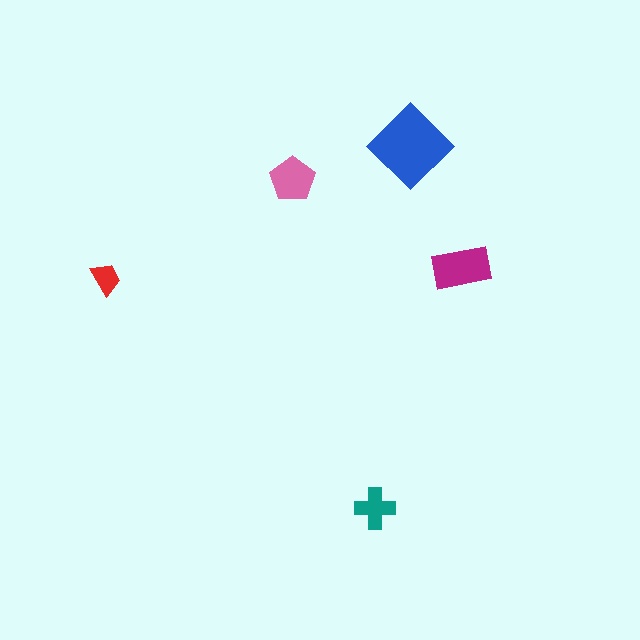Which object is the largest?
The blue diamond.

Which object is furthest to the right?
The magenta rectangle is rightmost.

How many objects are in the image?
There are 5 objects in the image.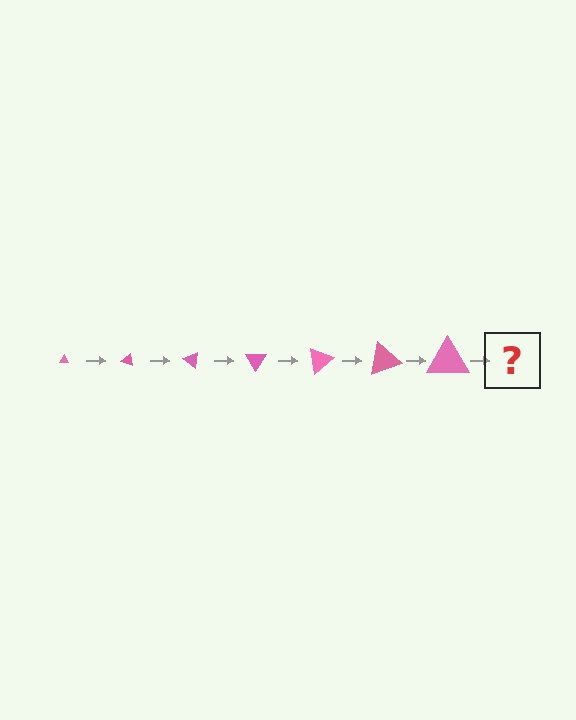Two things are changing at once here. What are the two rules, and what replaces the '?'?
The two rules are that the triangle grows larger each step and it rotates 20 degrees each step. The '?' should be a triangle, larger than the previous one and rotated 140 degrees from the start.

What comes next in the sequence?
The next element should be a triangle, larger than the previous one and rotated 140 degrees from the start.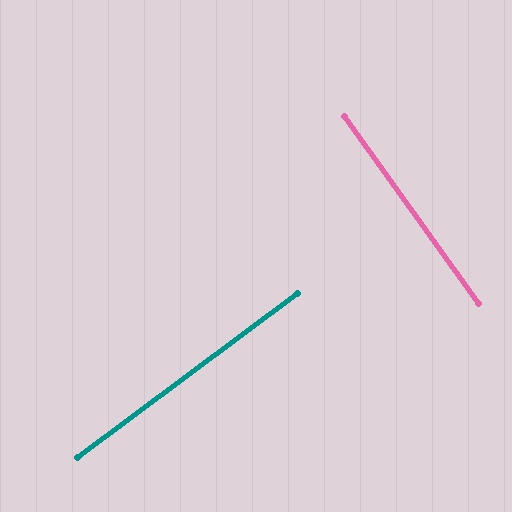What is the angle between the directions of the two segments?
Approximately 89 degrees.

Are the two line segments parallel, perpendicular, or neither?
Perpendicular — they meet at approximately 89°.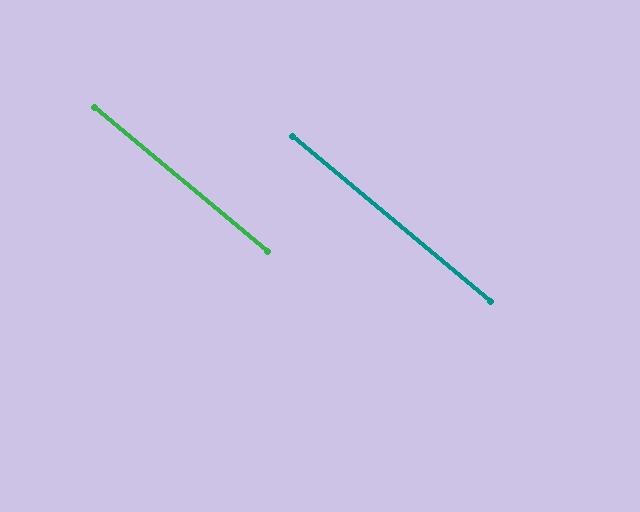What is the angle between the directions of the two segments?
Approximately 0 degrees.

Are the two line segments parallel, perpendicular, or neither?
Parallel — their directions differ by only 0.2°.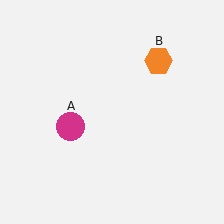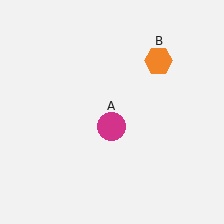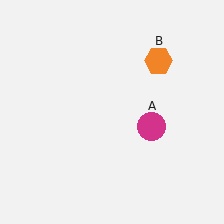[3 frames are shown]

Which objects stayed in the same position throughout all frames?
Orange hexagon (object B) remained stationary.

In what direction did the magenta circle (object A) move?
The magenta circle (object A) moved right.